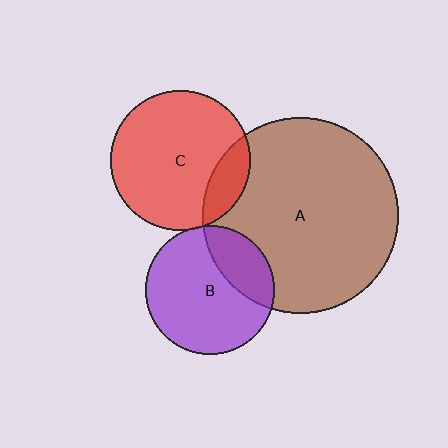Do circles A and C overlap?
Yes.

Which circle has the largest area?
Circle A (brown).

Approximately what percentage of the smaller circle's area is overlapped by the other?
Approximately 15%.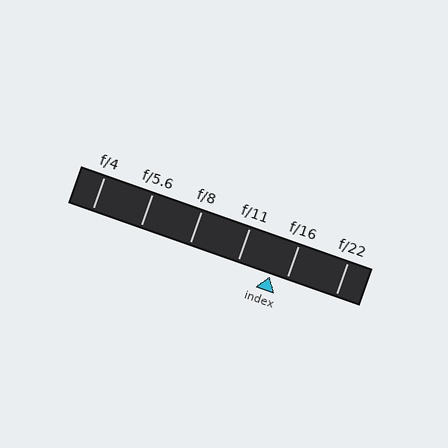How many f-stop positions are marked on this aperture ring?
There are 6 f-stop positions marked.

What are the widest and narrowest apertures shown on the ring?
The widest aperture shown is f/4 and the narrowest is f/22.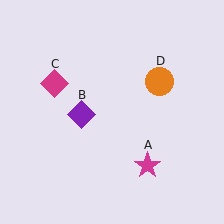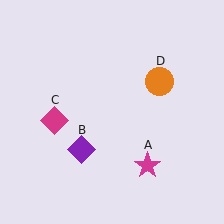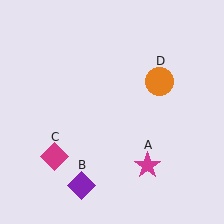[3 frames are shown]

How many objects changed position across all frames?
2 objects changed position: purple diamond (object B), magenta diamond (object C).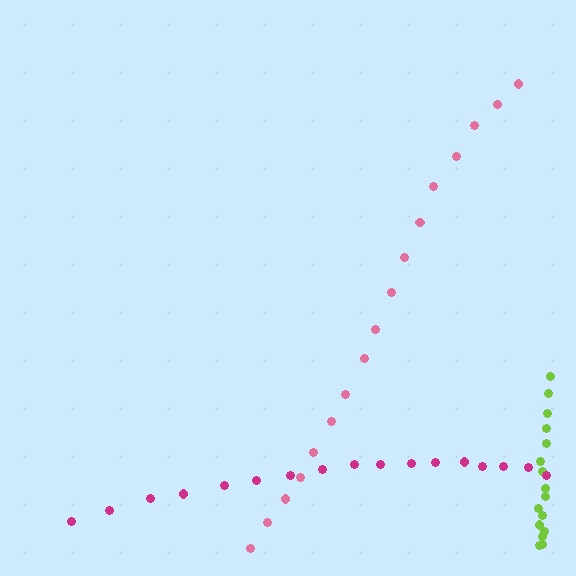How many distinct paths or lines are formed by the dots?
There are 3 distinct paths.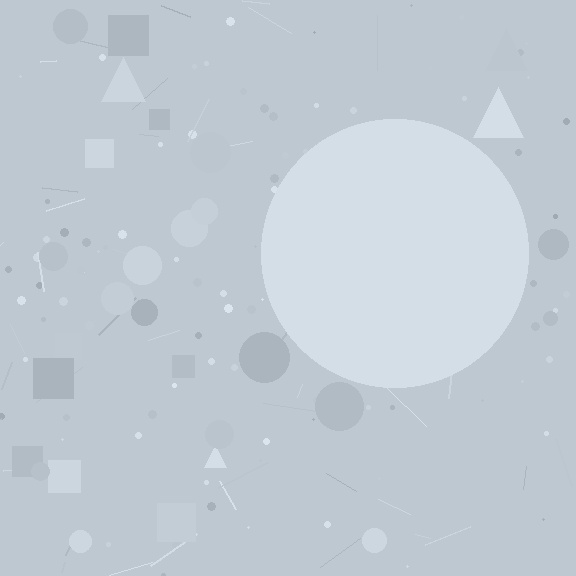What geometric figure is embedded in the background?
A circle is embedded in the background.